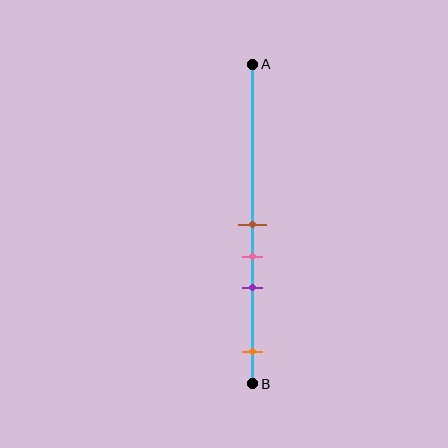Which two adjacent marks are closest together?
The brown and pink marks are the closest adjacent pair.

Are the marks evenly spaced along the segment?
No, the marks are not evenly spaced.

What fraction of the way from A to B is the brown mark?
The brown mark is approximately 50% (0.5) of the way from A to B.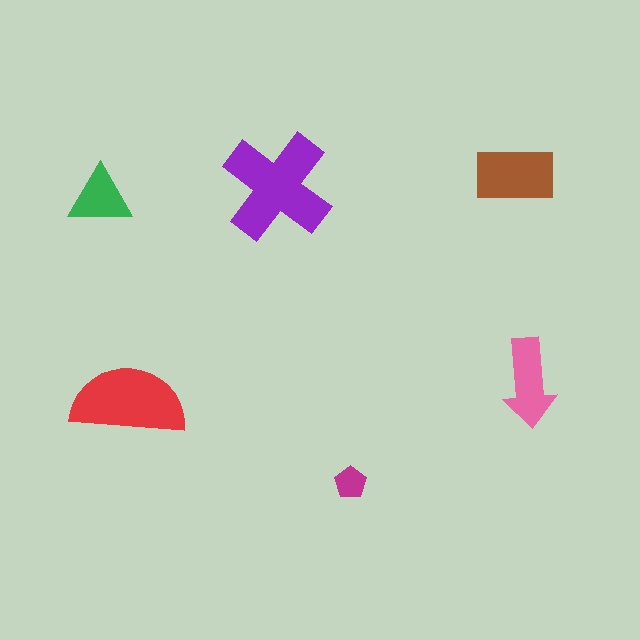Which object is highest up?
The brown rectangle is topmost.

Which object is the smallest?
The magenta pentagon.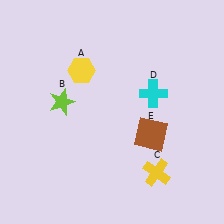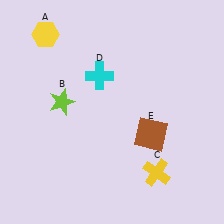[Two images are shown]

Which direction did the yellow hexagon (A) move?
The yellow hexagon (A) moved up.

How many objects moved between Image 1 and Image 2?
2 objects moved between the two images.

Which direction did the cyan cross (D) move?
The cyan cross (D) moved left.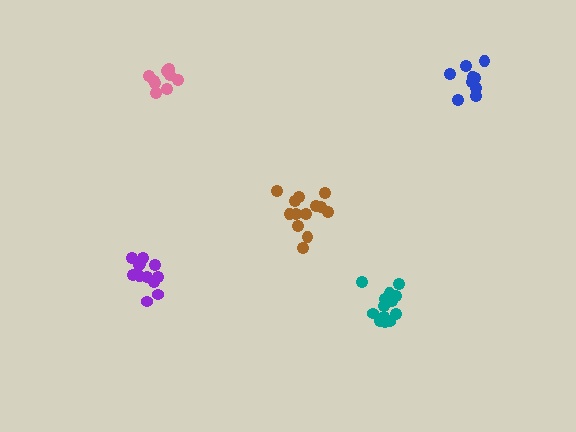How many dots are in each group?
Group 1: 9 dots, Group 2: 9 dots, Group 3: 14 dots, Group 4: 13 dots, Group 5: 13 dots (58 total).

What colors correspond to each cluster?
The clusters are colored: pink, blue, teal, brown, purple.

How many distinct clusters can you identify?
There are 5 distinct clusters.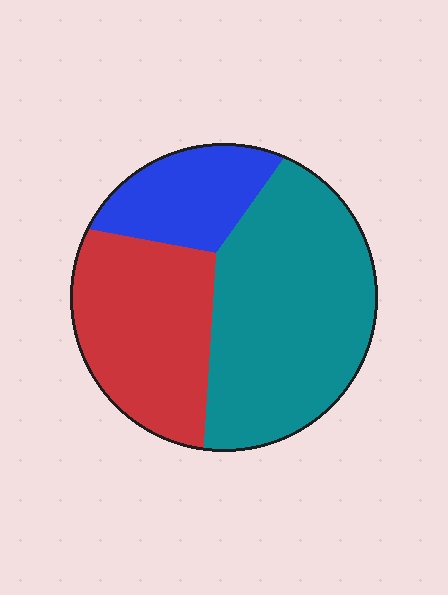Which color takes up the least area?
Blue, at roughly 20%.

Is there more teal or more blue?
Teal.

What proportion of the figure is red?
Red takes up about one third (1/3) of the figure.